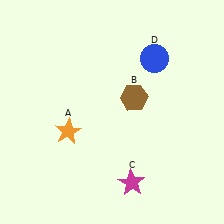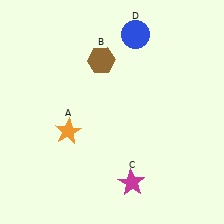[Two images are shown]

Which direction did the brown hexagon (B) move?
The brown hexagon (B) moved up.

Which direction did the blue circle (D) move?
The blue circle (D) moved up.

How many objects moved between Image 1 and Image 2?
2 objects moved between the two images.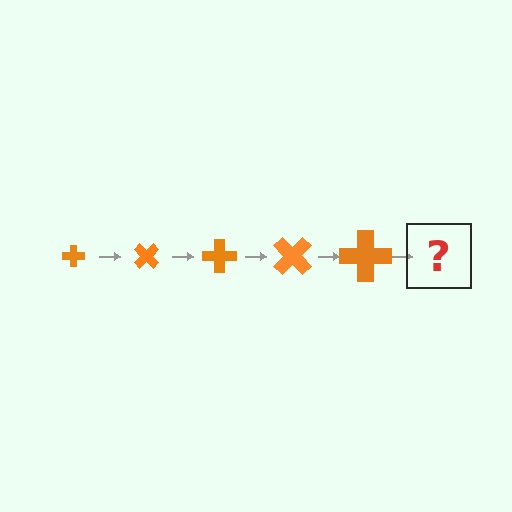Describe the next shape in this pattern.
It should be a cross, larger than the previous one and rotated 225 degrees from the start.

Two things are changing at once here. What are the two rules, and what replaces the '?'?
The two rules are that the cross grows larger each step and it rotates 45 degrees each step. The '?' should be a cross, larger than the previous one and rotated 225 degrees from the start.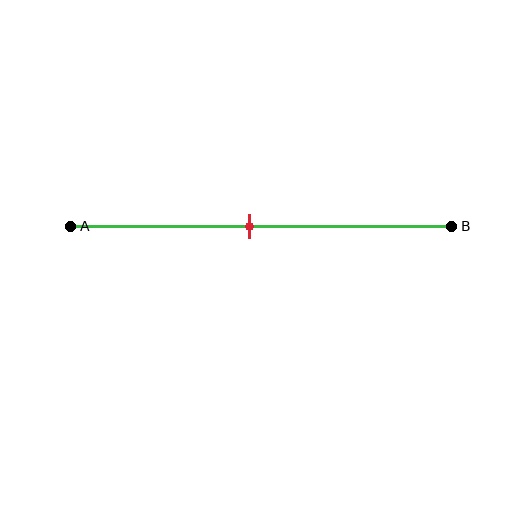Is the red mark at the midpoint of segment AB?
No, the mark is at about 45% from A, not at the 50% midpoint.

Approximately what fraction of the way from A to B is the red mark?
The red mark is approximately 45% of the way from A to B.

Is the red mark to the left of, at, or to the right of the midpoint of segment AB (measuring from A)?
The red mark is to the left of the midpoint of segment AB.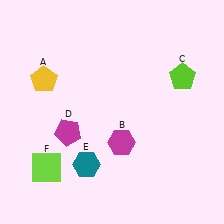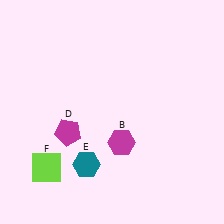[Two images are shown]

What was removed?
The yellow pentagon (A), the lime pentagon (C) were removed in Image 2.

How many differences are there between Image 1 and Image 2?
There are 2 differences between the two images.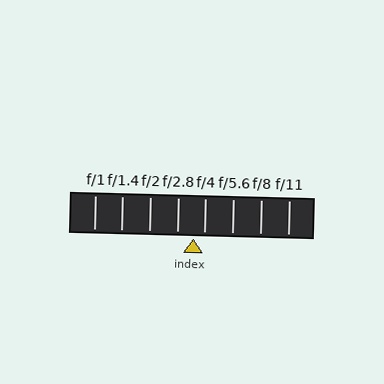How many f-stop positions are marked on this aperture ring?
There are 8 f-stop positions marked.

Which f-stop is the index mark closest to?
The index mark is closest to f/4.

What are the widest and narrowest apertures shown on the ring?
The widest aperture shown is f/1 and the narrowest is f/11.